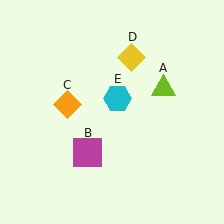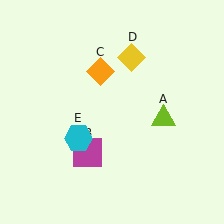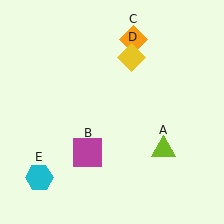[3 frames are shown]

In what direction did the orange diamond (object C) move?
The orange diamond (object C) moved up and to the right.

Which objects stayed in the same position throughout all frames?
Magenta square (object B) and yellow diamond (object D) remained stationary.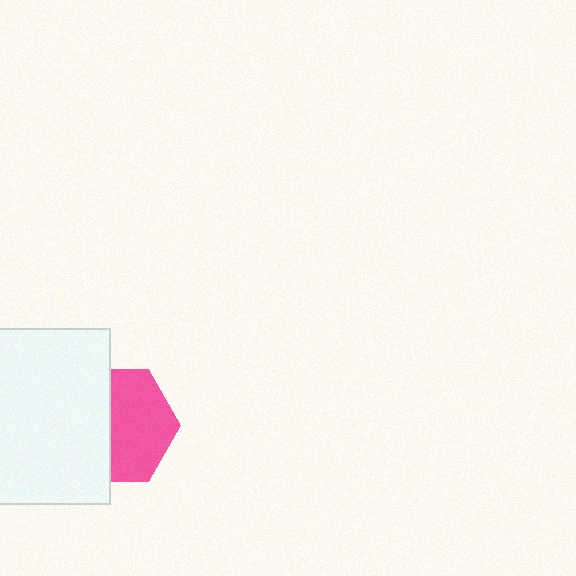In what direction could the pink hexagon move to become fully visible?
The pink hexagon could move right. That would shift it out from behind the white rectangle entirely.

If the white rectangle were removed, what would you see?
You would see the complete pink hexagon.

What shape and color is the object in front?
The object in front is a white rectangle.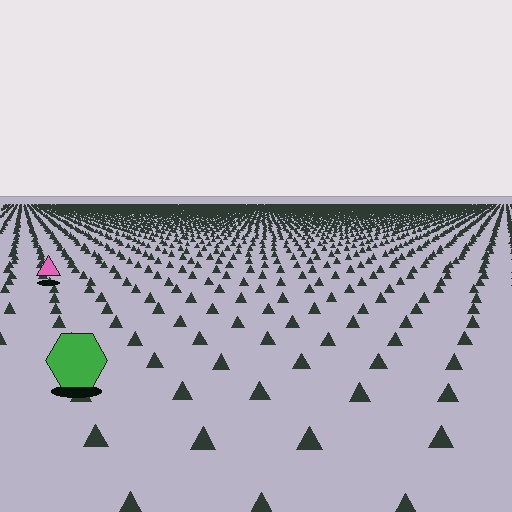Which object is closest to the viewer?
The green hexagon is closest. The texture marks near it are larger and more spread out.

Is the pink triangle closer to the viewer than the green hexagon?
No. The green hexagon is closer — you can tell from the texture gradient: the ground texture is coarser near it.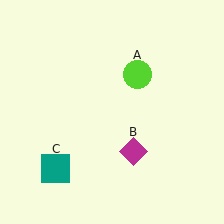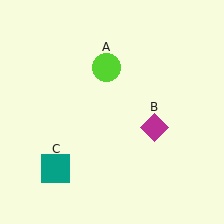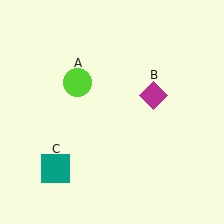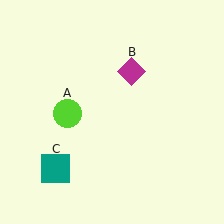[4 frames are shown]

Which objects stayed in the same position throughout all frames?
Teal square (object C) remained stationary.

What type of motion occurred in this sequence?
The lime circle (object A), magenta diamond (object B) rotated counterclockwise around the center of the scene.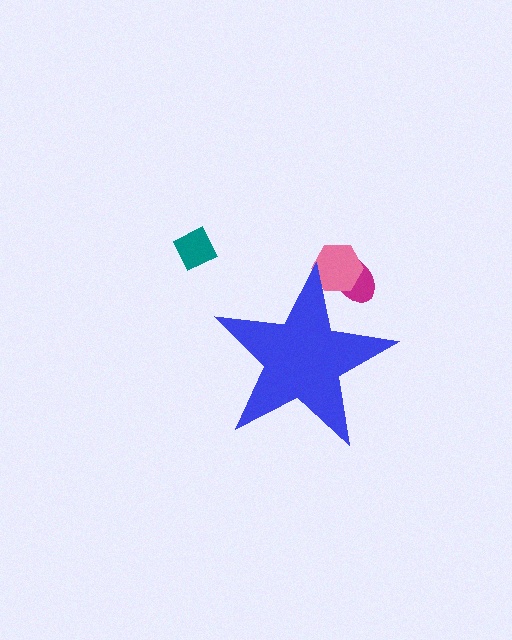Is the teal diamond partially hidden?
No, the teal diamond is fully visible.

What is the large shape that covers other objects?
A blue star.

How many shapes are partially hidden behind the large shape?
2 shapes are partially hidden.